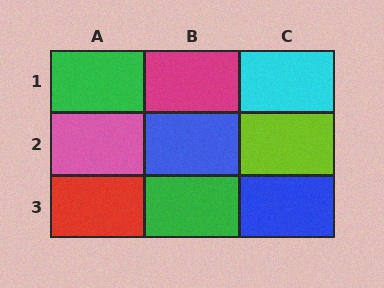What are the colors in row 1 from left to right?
Green, magenta, cyan.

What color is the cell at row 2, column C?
Lime.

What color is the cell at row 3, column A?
Red.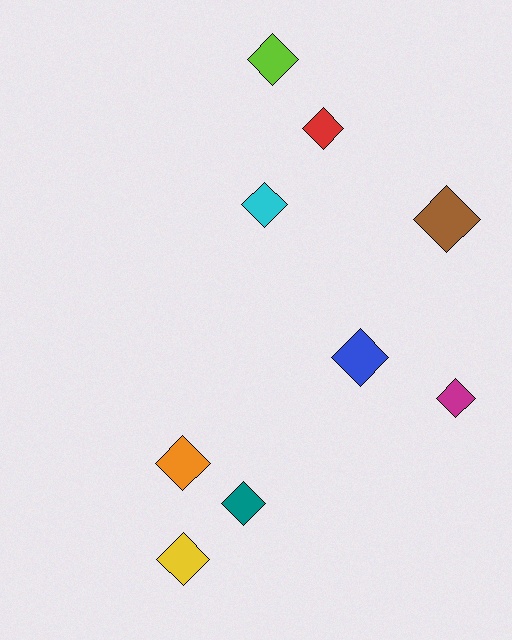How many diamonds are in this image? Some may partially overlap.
There are 9 diamonds.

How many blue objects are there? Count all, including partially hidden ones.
There is 1 blue object.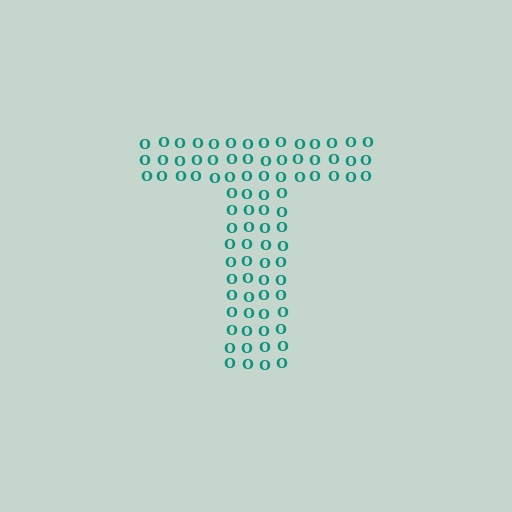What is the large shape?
The large shape is the letter T.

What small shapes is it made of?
It is made of small letter O's.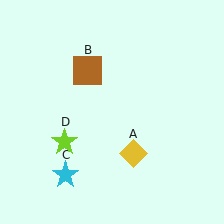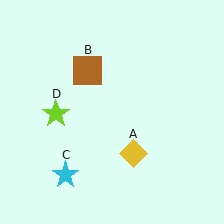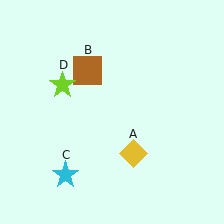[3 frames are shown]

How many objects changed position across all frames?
1 object changed position: lime star (object D).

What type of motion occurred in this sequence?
The lime star (object D) rotated clockwise around the center of the scene.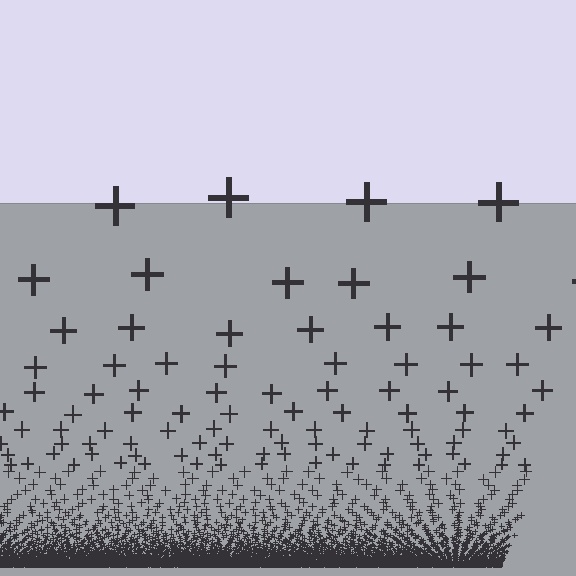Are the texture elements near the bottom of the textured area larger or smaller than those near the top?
Smaller. The gradient is inverted — elements near the bottom are smaller and denser.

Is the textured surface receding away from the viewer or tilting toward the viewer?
The surface appears to tilt toward the viewer. Texture elements get larger and sparser toward the top.